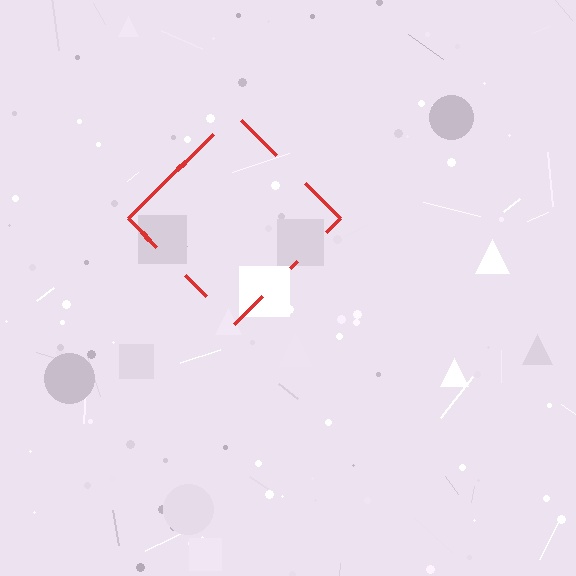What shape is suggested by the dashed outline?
The dashed outline suggests a diamond.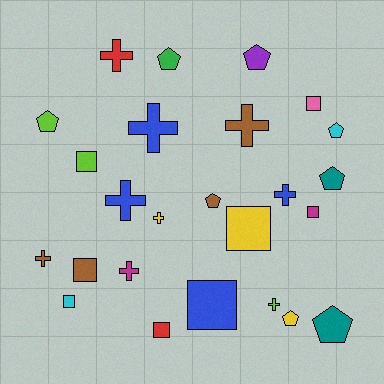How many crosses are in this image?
There are 9 crosses.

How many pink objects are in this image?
There is 1 pink object.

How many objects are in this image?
There are 25 objects.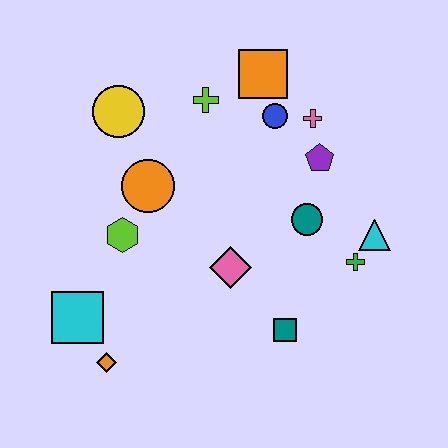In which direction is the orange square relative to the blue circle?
The orange square is above the blue circle.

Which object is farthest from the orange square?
The orange diamond is farthest from the orange square.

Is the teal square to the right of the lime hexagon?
Yes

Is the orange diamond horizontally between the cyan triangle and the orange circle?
No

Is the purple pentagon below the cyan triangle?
No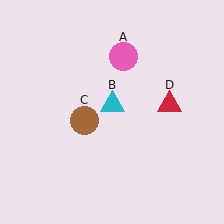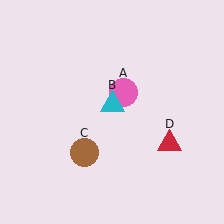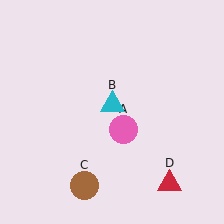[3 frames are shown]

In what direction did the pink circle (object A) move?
The pink circle (object A) moved down.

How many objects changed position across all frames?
3 objects changed position: pink circle (object A), brown circle (object C), red triangle (object D).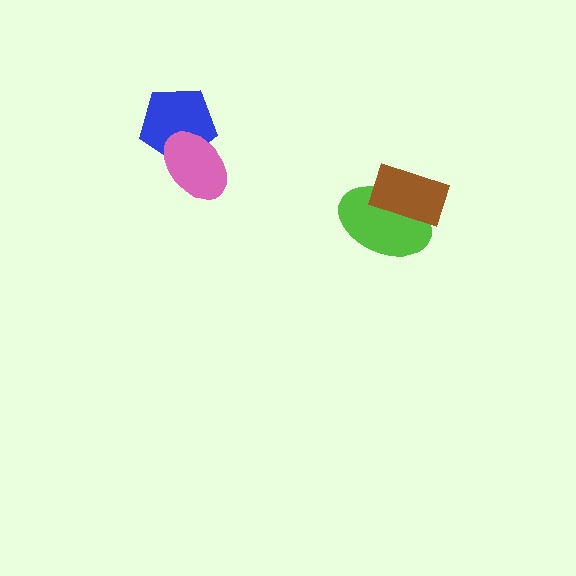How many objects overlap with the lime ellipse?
1 object overlaps with the lime ellipse.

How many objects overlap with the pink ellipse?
1 object overlaps with the pink ellipse.